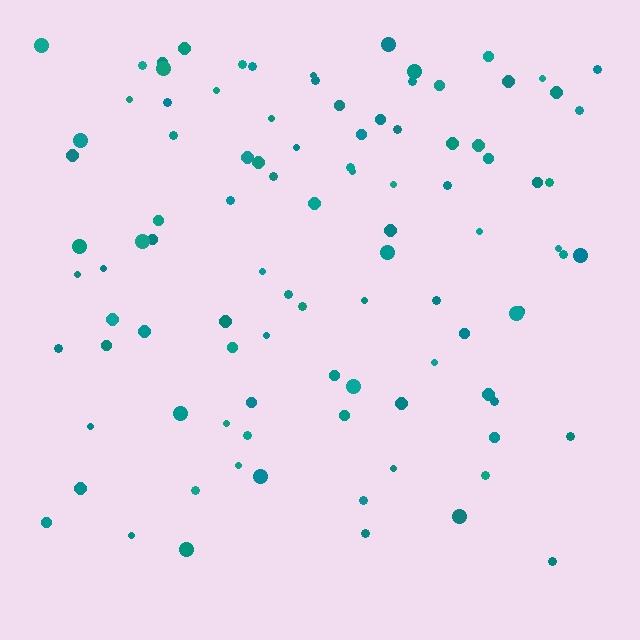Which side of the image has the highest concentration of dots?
The top.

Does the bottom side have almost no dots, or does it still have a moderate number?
Still a moderate number, just noticeably fewer than the top.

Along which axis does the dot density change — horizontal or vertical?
Vertical.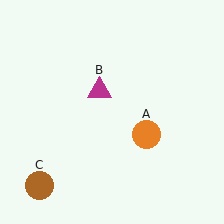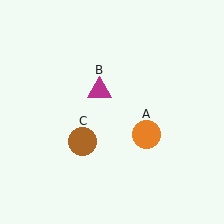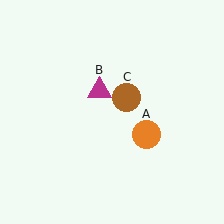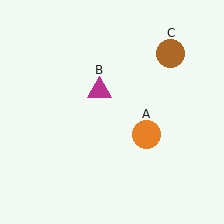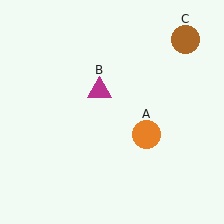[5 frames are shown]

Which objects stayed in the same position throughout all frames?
Orange circle (object A) and magenta triangle (object B) remained stationary.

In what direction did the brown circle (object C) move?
The brown circle (object C) moved up and to the right.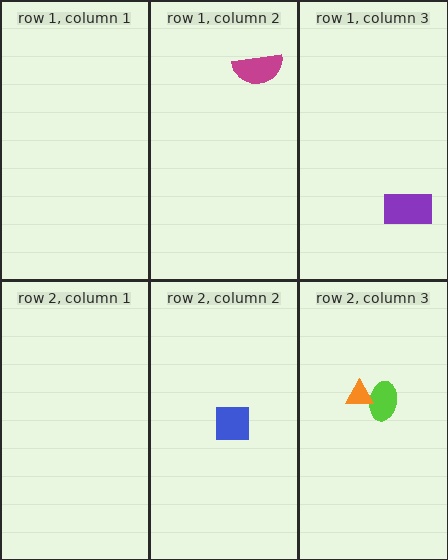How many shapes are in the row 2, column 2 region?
1.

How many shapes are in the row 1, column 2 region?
1.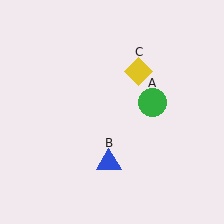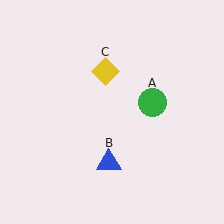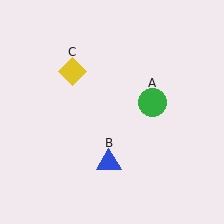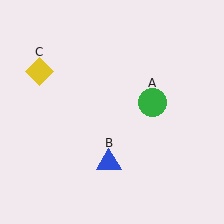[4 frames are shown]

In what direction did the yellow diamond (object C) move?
The yellow diamond (object C) moved left.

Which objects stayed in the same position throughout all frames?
Green circle (object A) and blue triangle (object B) remained stationary.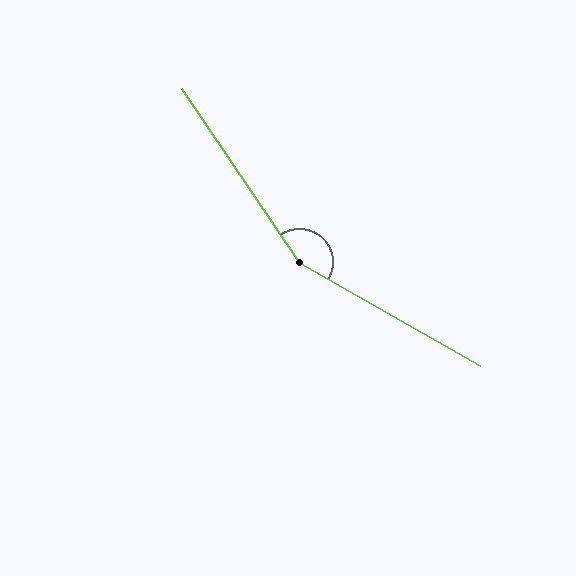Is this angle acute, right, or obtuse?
It is obtuse.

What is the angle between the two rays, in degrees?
Approximately 154 degrees.